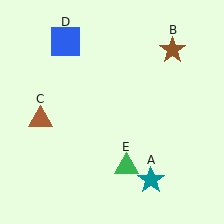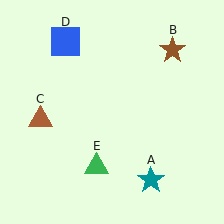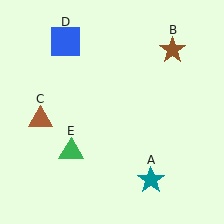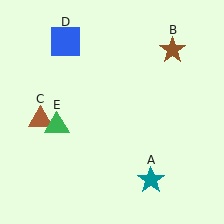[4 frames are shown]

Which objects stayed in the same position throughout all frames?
Teal star (object A) and brown star (object B) and brown triangle (object C) and blue square (object D) remained stationary.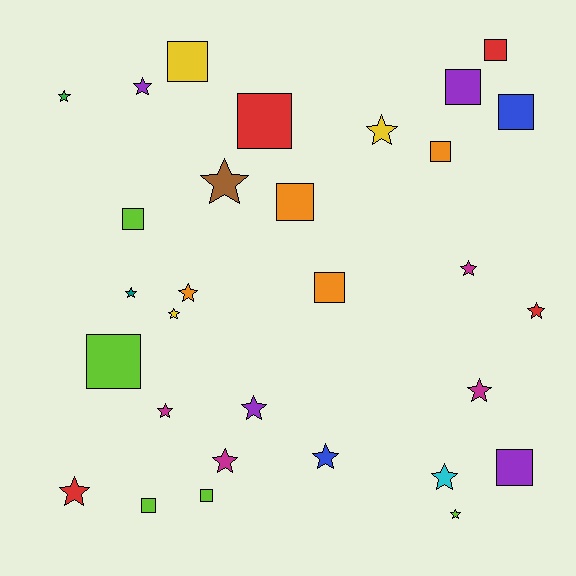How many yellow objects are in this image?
There are 3 yellow objects.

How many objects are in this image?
There are 30 objects.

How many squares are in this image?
There are 13 squares.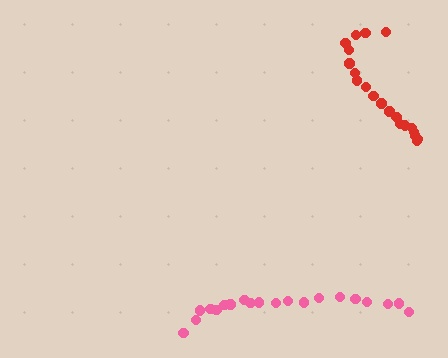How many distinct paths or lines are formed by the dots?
There are 2 distinct paths.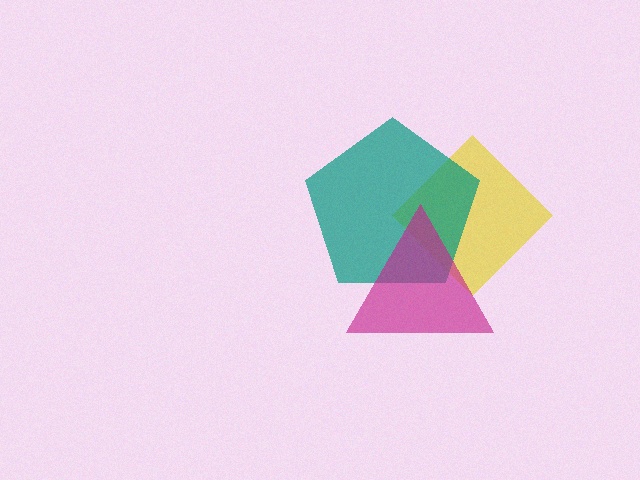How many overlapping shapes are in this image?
There are 3 overlapping shapes in the image.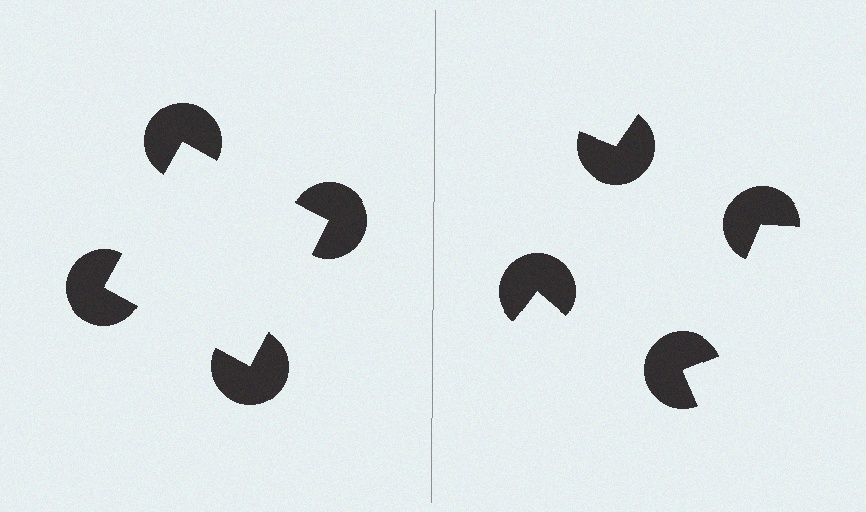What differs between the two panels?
The pac-man discs are positioned identically on both sides; only the wedge orientations differ. On the left they align to a square; on the right they are misaligned.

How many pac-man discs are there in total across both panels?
8 — 4 on each side.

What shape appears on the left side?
An illusory square.